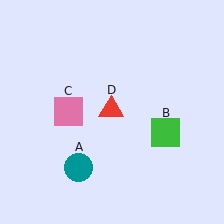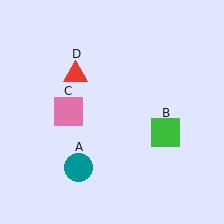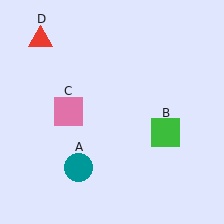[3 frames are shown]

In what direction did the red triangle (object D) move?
The red triangle (object D) moved up and to the left.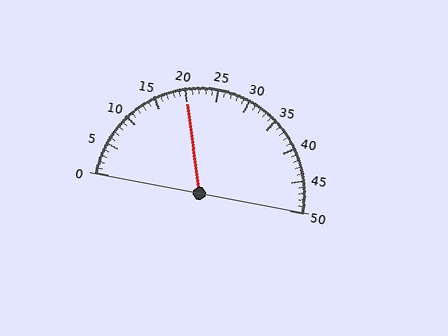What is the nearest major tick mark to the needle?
The nearest major tick mark is 20.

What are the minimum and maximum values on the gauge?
The gauge ranges from 0 to 50.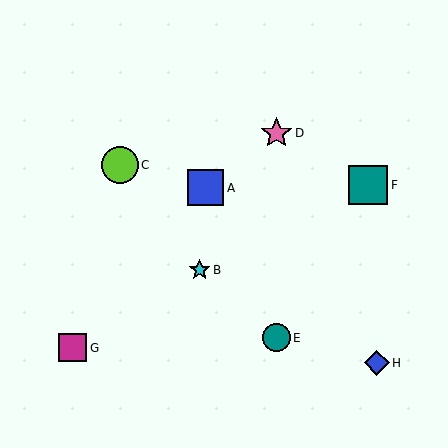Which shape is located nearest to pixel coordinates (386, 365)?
The blue diamond (labeled H) at (377, 363) is nearest to that location.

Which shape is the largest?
The teal square (labeled F) is the largest.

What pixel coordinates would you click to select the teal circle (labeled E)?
Click at (276, 338) to select the teal circle E.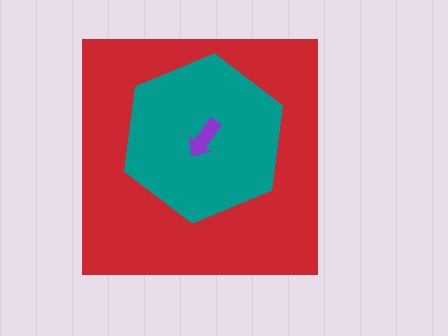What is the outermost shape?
The red square.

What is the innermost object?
The purple arrow.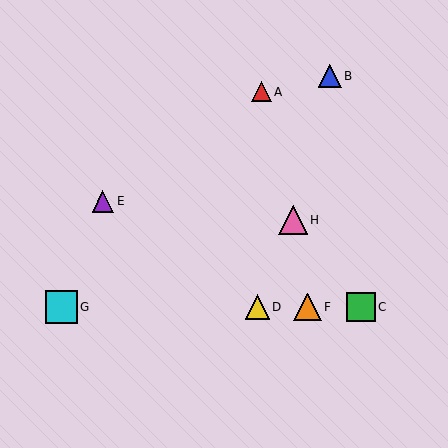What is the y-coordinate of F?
Object F is at y≈307.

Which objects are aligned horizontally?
Objects C, D, F, G are aligned horizontally.